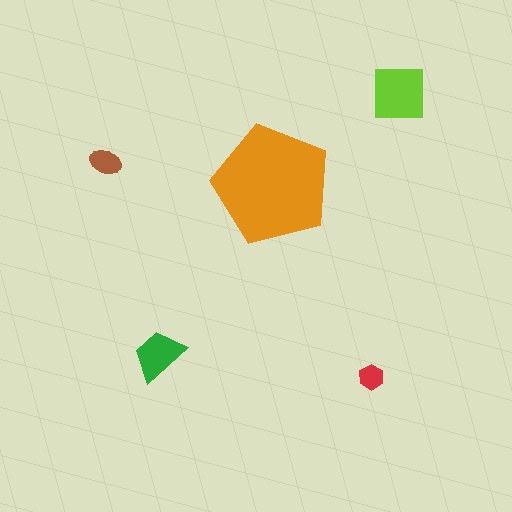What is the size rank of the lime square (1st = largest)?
2nd.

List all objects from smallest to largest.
The red hexagon, the brown ellipse, the green trapezoid, the lime square, the orange pentagon.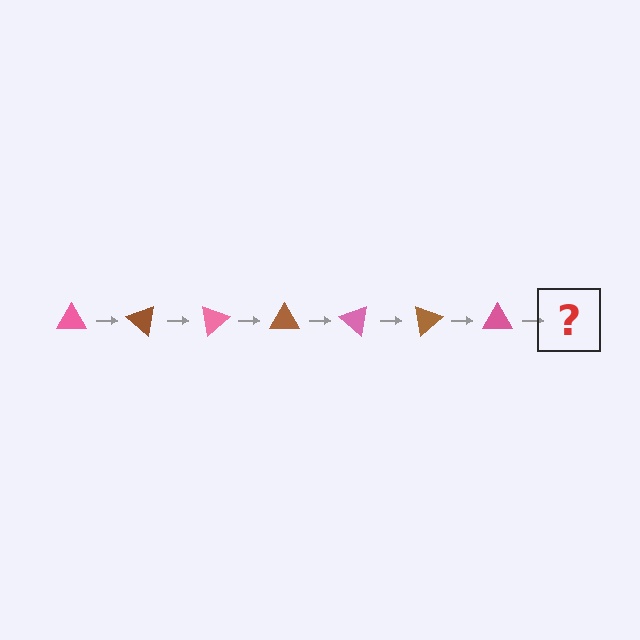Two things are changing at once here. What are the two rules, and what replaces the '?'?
The two rules are that it rotates 40 degrees each step and the color cycles through pink and brown. The '?' should be a brown triangle, rotated 280 degrees from the start.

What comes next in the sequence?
The next element should be a brown triangle, rotated 280 degrees from the start.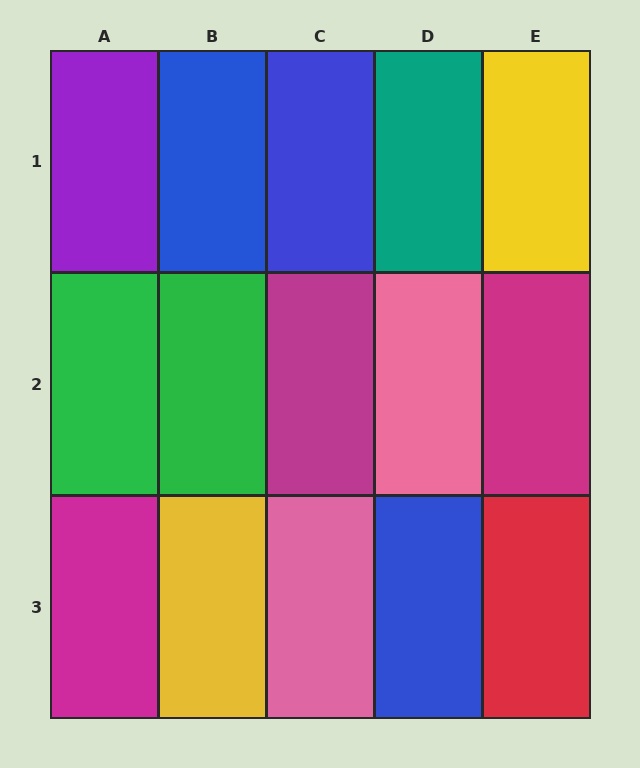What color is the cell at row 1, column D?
Teal.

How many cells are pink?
2 cells are pink.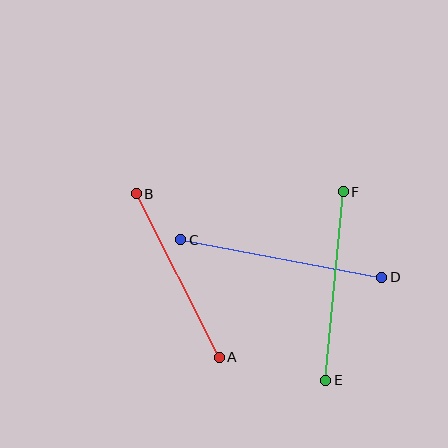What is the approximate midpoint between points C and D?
The midpoint is at approximately (281, 259) pixels.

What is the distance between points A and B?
The distance is approximately 183 pixels.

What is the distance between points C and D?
The distance is approximately 205 pixels.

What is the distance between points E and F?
The distance is approximately 189 pixels.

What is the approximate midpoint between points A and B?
The midpoint is at approximately (178, 276) pixels.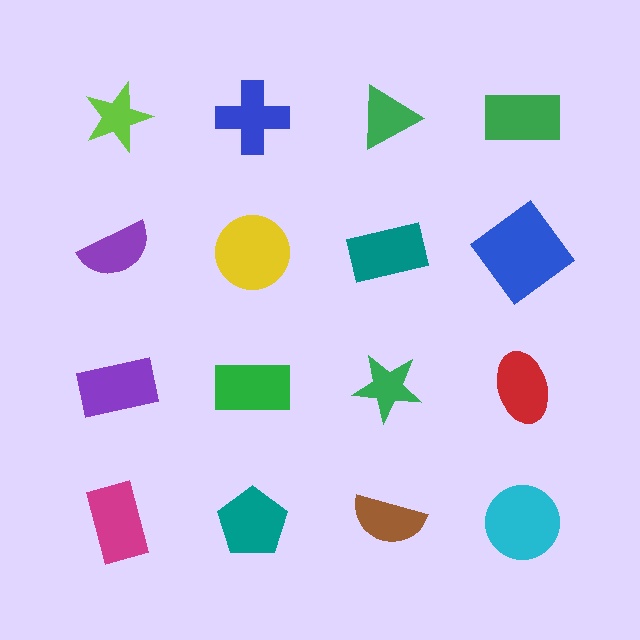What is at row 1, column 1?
A lime star.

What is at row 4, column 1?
A magenta rectangle.